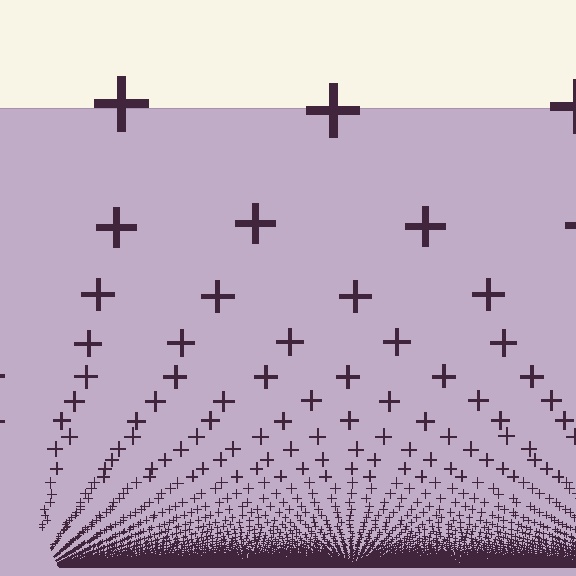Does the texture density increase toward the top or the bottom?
Density increases toward the bottom.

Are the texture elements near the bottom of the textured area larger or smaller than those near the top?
Smaller. The gradient is inverted — elements near the bottom are smaller and denser.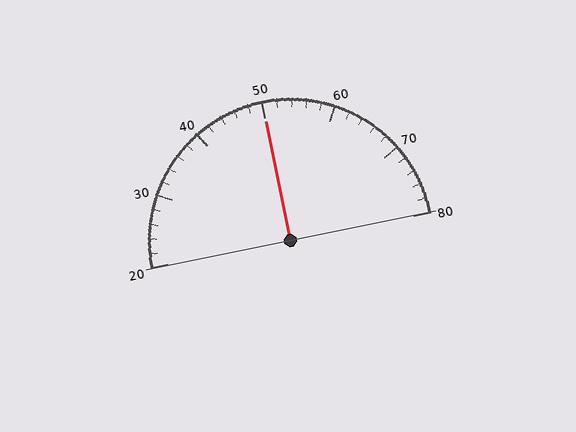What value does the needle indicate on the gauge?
The needle indicates approximately 50.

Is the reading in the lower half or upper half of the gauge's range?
The reading is in the upper half of the range (20 to 80).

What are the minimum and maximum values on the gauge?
The gauge ranges from 20 to 80.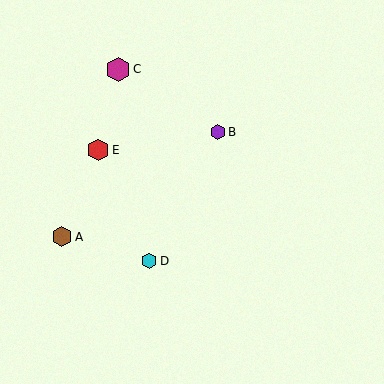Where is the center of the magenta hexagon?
The center of the magenta hexagon is at (118, 69).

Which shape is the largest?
The magenta hexagon (labeled C) is the largest.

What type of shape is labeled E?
Shape E is a red hexagon.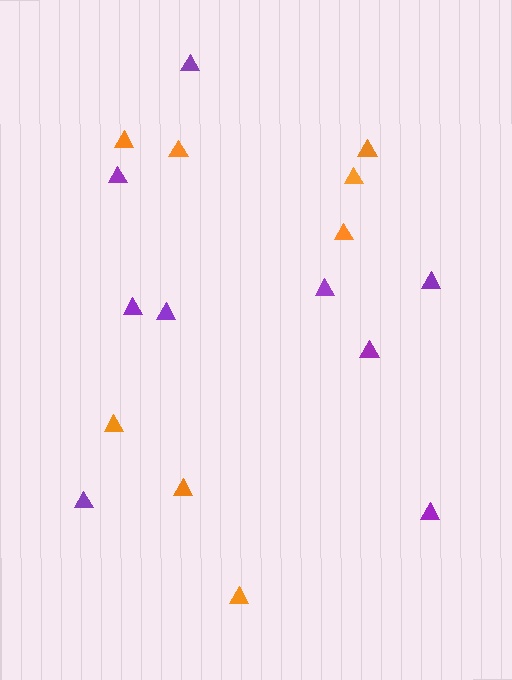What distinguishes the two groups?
There are 2 groups: one group of orange triangles (8) and one group of purple triangles (9).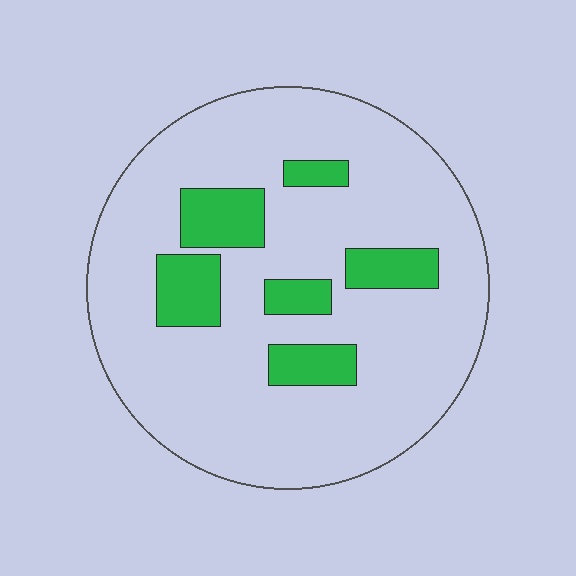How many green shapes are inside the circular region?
6.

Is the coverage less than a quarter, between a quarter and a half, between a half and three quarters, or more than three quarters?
Less than a quarter.